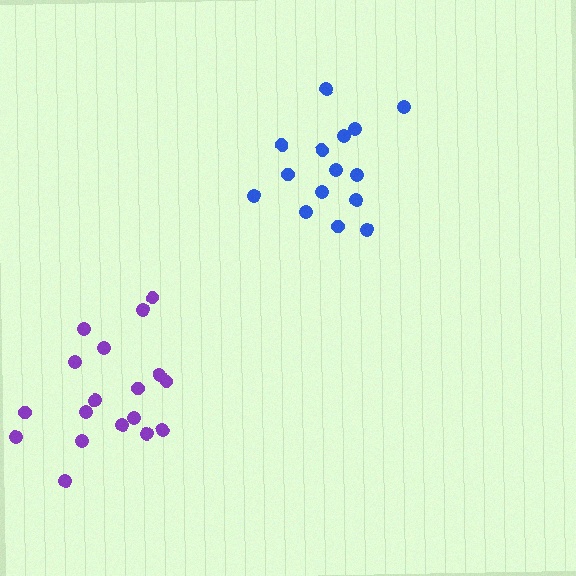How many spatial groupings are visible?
There are 2 spatial groupings.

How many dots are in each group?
Group 1: 18 dots, Group 2: 15 dots (33 total).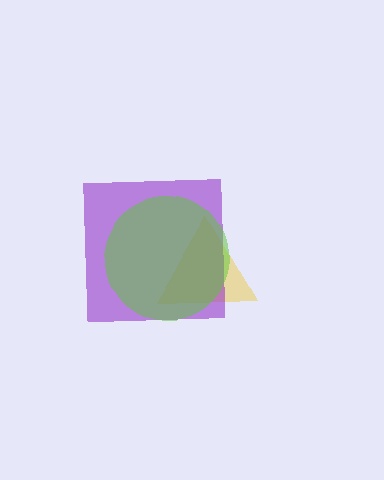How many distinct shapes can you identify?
There are 3 distinct shapes: a yellow triangle, a purple square, a lime circle.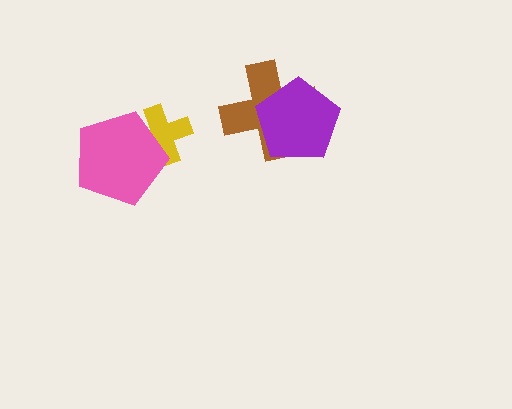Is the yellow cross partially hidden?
Yes, it is partially covered by another shape.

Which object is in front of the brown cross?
The purple pentagon is in front of the brown cross.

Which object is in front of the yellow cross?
The pink pentagon is in front of the yellow cross.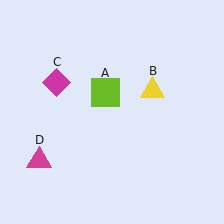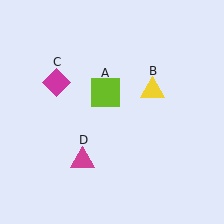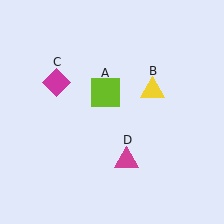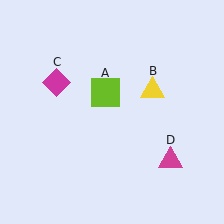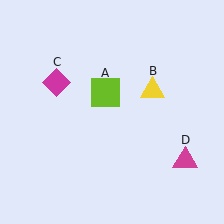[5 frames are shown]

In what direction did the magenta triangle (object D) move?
The magenta triangle (object D) moved right.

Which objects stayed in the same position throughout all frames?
Lime square (object A) and yellow triangle (object B) and magenta diamond (object C) remained stationary.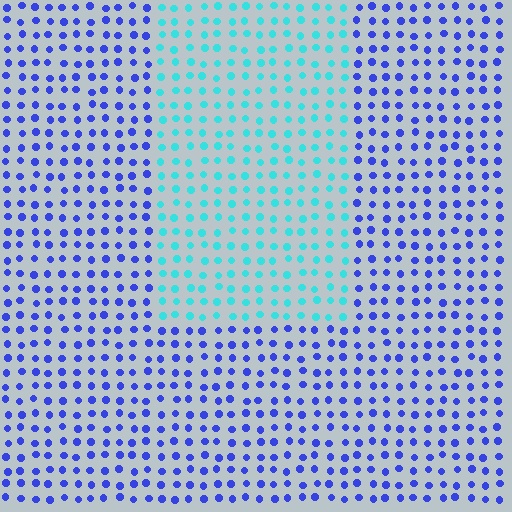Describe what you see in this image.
The image is filled with small blue elements in a uniform arrangement. A rectangle-shaped region is visible where the elements are tinted to a slightly different hue, forming a subtle color boundary.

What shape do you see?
I see a rectangle.